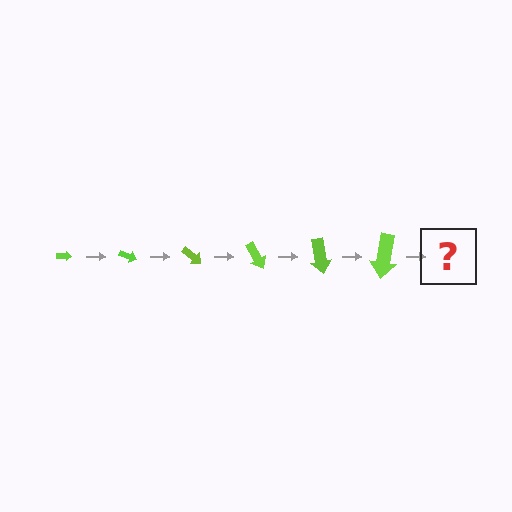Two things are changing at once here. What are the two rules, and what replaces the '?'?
The two rules are that the arrow grows larger each step and it rotates 20 degrees each step. The '?' should be an arrow, larger than the previous one and rotated 120 degrees from the start.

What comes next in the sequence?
The next element should be an arrow, larger than the previous one and rotated 120 degrees from the start.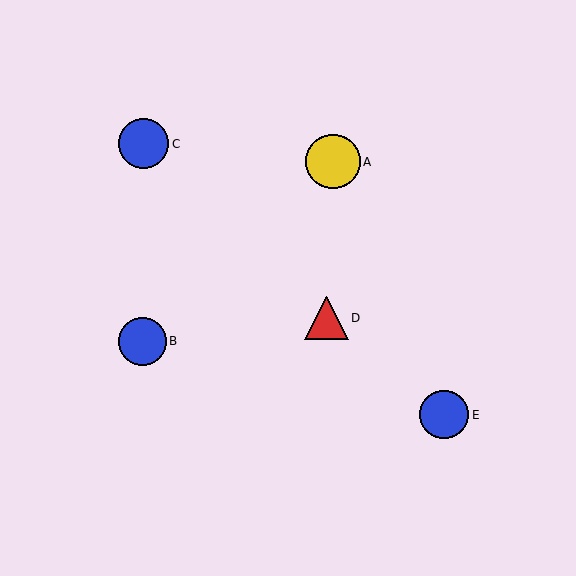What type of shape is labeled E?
Shape E is a blue circle.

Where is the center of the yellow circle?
The center of the yellow circle is at (333, 162).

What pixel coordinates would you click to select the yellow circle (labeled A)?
Click at (333, 162) to select the yellow circle A.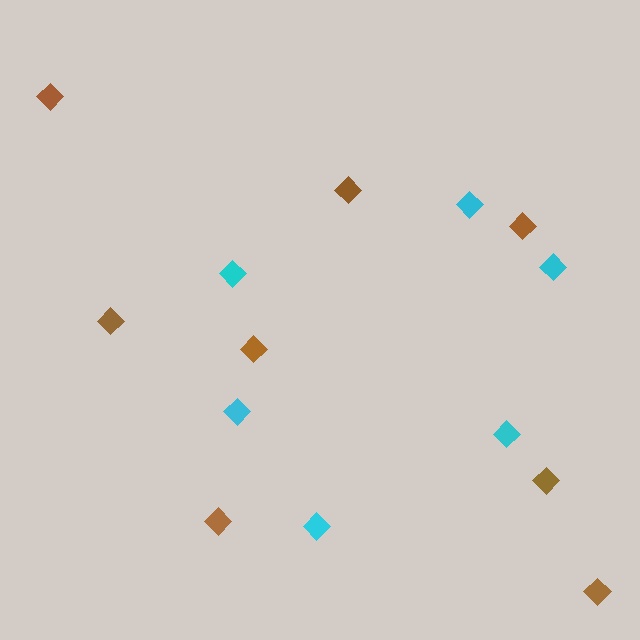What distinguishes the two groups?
There are 2 groups: one group of cyan diamonds (6) and one group of brown diamonds (8).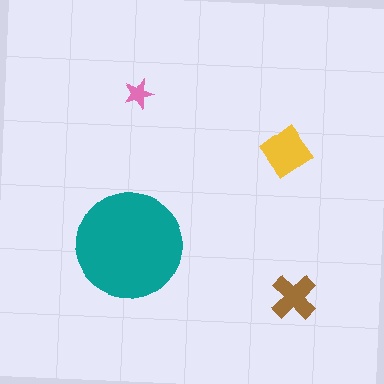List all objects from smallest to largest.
The pink star, the brown cross, the yellow diamond, the teal circle.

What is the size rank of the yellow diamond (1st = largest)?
2nd.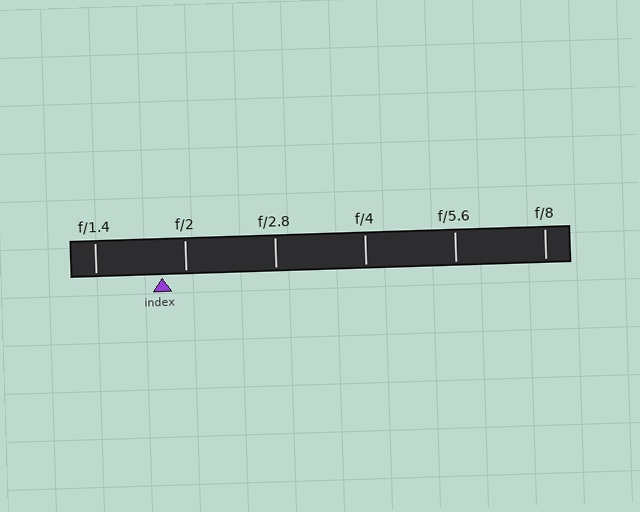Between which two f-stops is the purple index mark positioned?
The index mark is between f/1.4 and f/2.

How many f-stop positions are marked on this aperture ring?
There are 6 f-stop positions marked.